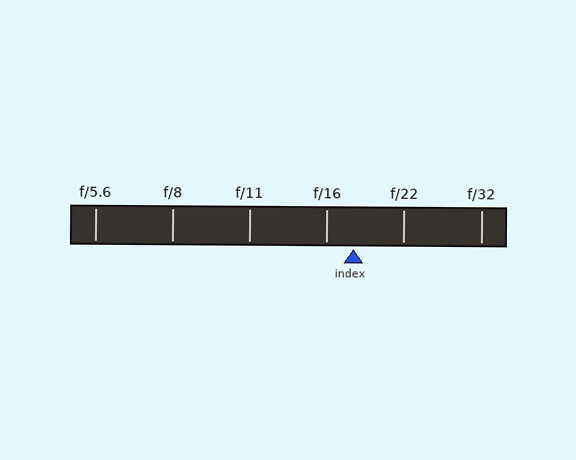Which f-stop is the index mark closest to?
The index mark is closest to f/16.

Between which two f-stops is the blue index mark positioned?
The index mark is between f/16 and f/22.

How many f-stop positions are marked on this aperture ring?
There are 6 f-stop positions marked.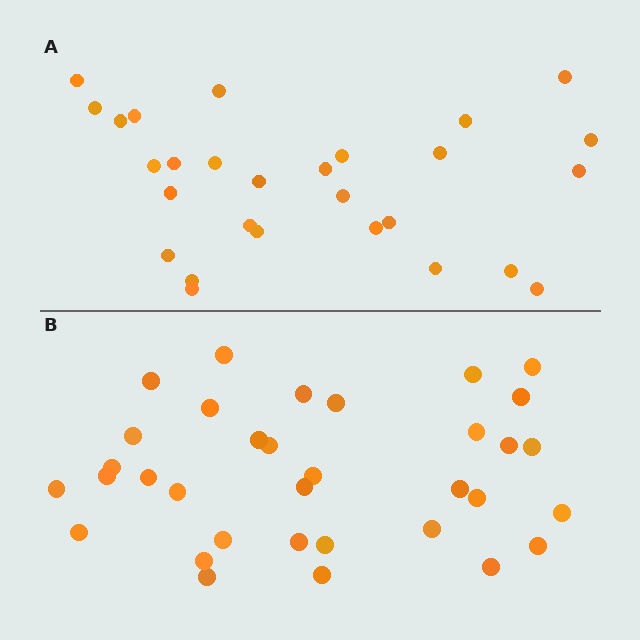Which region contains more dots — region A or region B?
Region B (the bottom region) has more dots.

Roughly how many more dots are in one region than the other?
Region B has about 6 more dots than region A.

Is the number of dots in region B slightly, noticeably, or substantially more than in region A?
Region B has only slightly more — the two regions are fairly close. The ratio is roughly 1.2 to 1.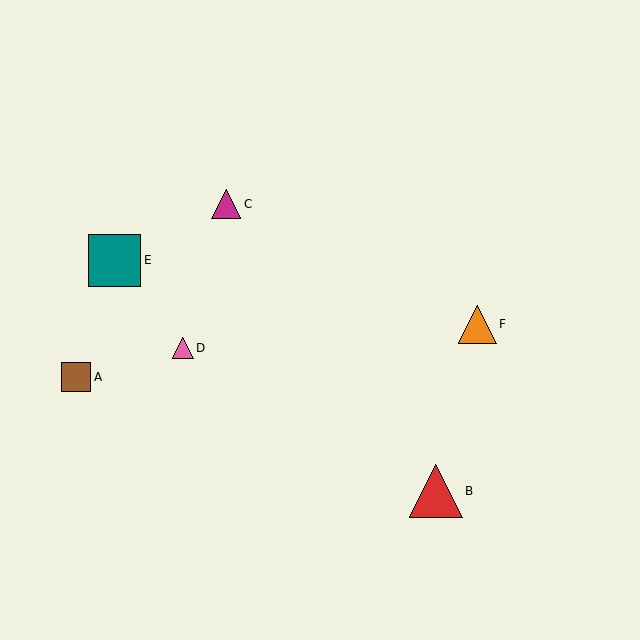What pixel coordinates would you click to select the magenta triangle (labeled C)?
Click at (226, 204) to select the magenta triangle C.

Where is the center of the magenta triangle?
The center of the magenta triangle is at (226, 204).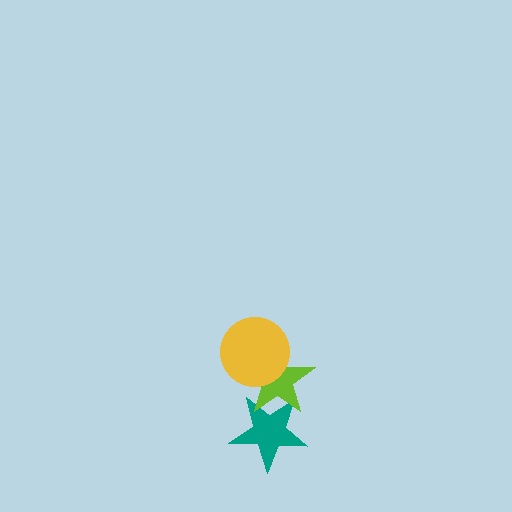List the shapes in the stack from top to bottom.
From top to bottom: the yellow circle, the lime star, the teal star.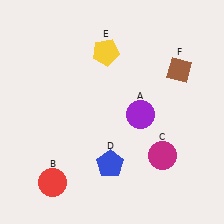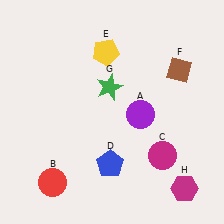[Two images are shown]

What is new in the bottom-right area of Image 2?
A magenta hexagon (H) was added in the bottom-right area of Image 2.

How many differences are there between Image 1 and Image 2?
There are 2 differences between the two images.